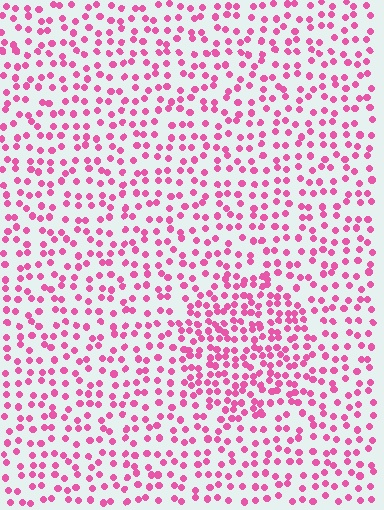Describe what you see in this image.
The image contains small pink elements arranged at two different densities. A circle-shaped region is visible where the elements are more densely packed than the surrounding area.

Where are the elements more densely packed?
The elements are more densely packed inside the circle boundary.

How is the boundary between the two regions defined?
The boundary is defined by a change in element density (approximately 1.8x ratio). All elements are the same color, size, and shape.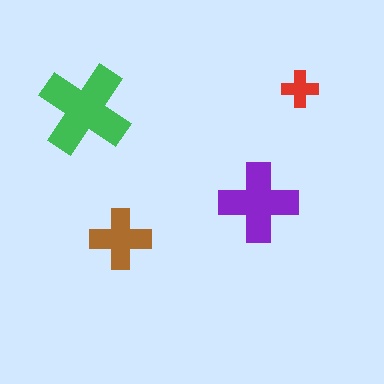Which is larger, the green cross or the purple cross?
The green one.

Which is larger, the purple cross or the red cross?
The purple one.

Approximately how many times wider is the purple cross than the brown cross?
About 1.5 times wider.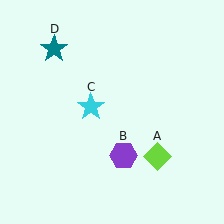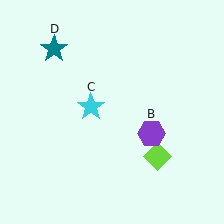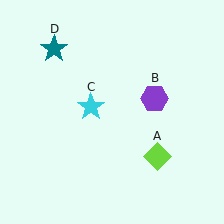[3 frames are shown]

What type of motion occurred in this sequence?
The purple hexagon (object B) rotated counterclockwise around the center of the scene.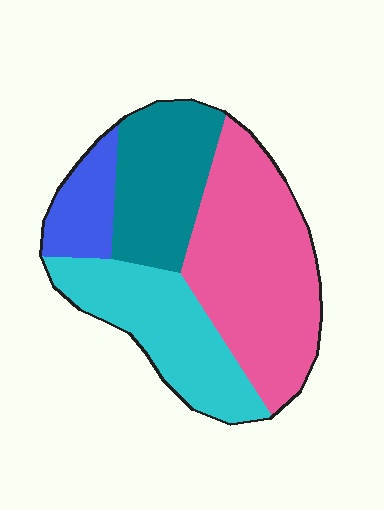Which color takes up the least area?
Blue, at roughly 10%.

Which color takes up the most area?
Pink, at roughly 40%.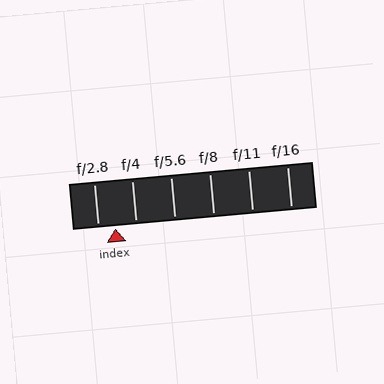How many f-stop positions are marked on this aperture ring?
There are 6 f-stop positions marked.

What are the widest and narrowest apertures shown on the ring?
The widest aperture shown is f/2.8 and the narrowest is f/16.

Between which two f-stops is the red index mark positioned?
The index mark is between f/2.8 and f/4.